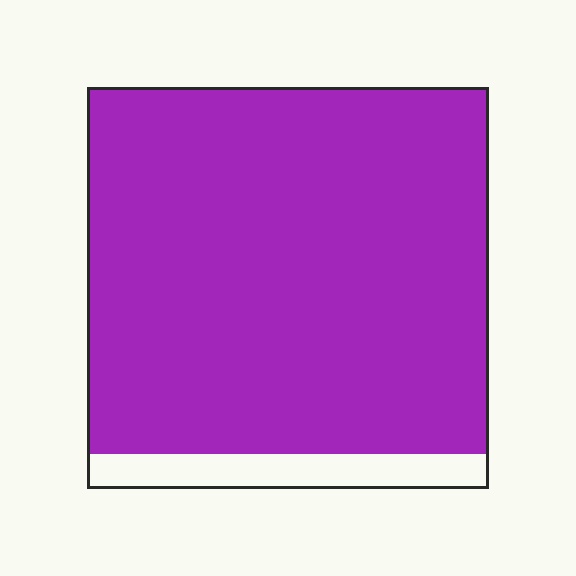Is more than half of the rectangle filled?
Yes.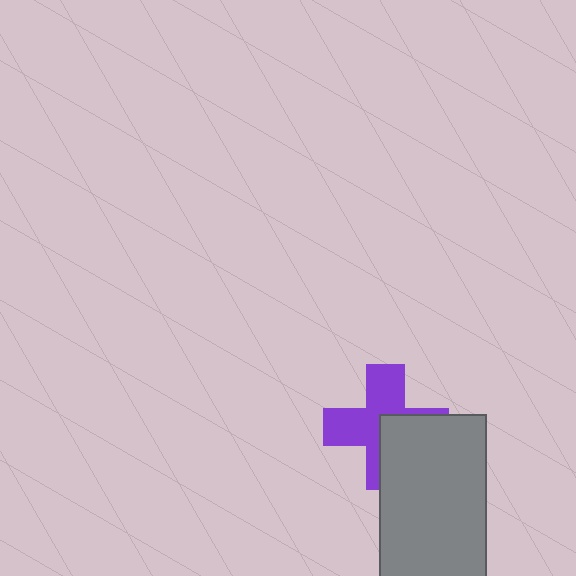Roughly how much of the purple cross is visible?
About half of it is visible (roughly 59%).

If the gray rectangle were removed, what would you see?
You would see the complete purple cross.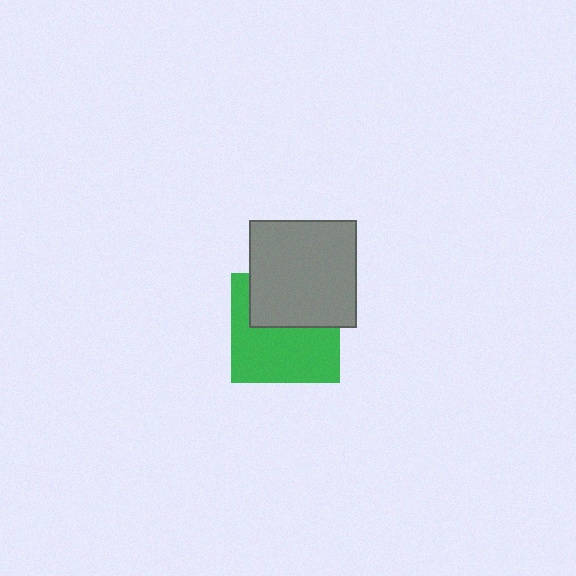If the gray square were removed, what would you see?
You would see the complete green square.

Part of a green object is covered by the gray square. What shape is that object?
It is a square.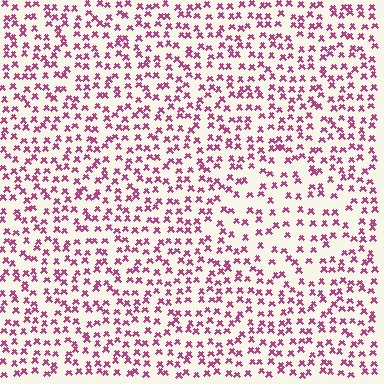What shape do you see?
I see a diamond.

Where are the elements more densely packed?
The elements are more densely packed outside the diamond boundary.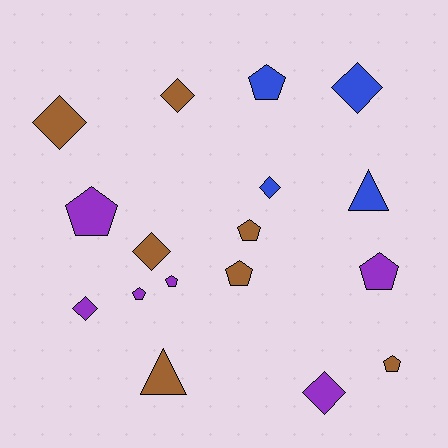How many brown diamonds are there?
There are 3 brown diamonds.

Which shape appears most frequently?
Pentagon, with 8 objects.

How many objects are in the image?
There are 17 objects.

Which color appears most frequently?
Brown, with 7 objects.